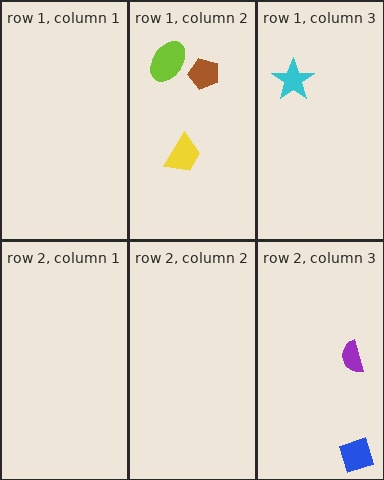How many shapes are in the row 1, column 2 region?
3.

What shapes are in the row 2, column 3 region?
The blue diamond, the purple semicircle.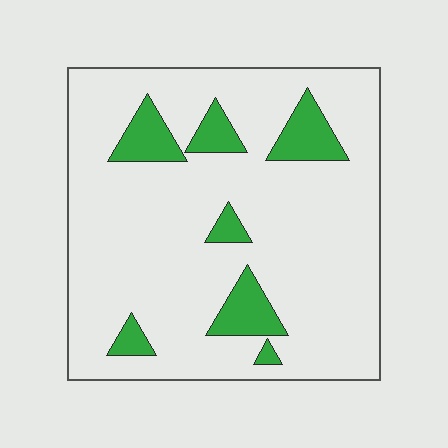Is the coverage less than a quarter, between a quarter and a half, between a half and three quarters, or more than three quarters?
Less than a quarter.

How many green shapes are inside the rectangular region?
7.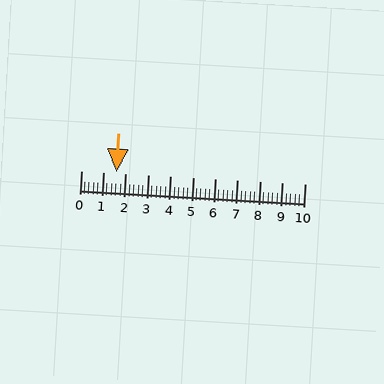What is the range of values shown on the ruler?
The ruler shows values from 0 to 10.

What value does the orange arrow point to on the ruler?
The orange arrow points to approximately 1.6.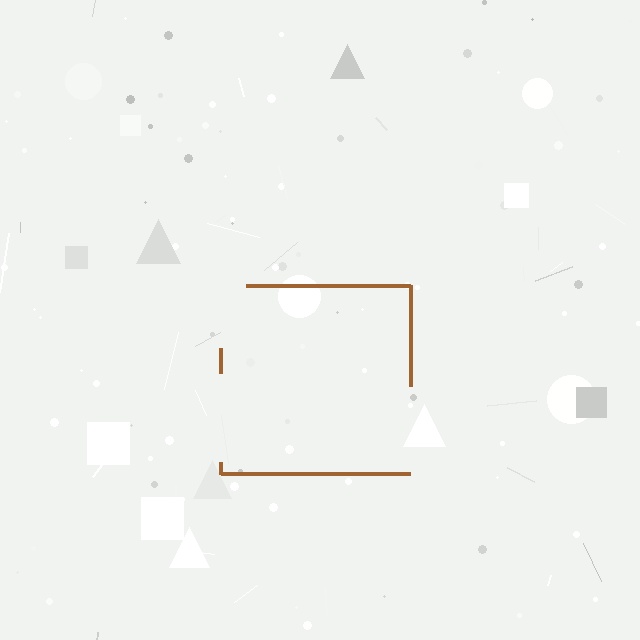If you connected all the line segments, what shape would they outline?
They would outline a square.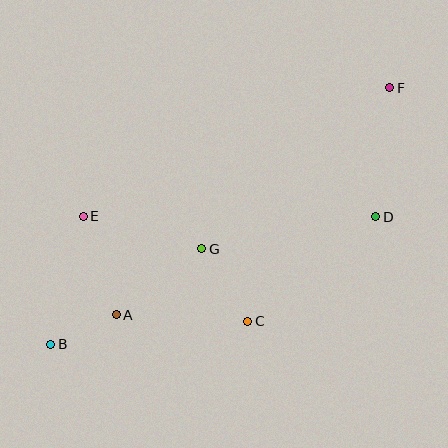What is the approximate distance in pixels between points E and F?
The distance between E and F is approximately 332 pixels.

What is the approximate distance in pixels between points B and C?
The distance between B and C is approximately 199 pixels.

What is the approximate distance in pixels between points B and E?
The distance between B and E is approximately 132 pixels.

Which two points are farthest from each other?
Points B and F are farthest from each other.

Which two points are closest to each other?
Points A and B are closest to each other.